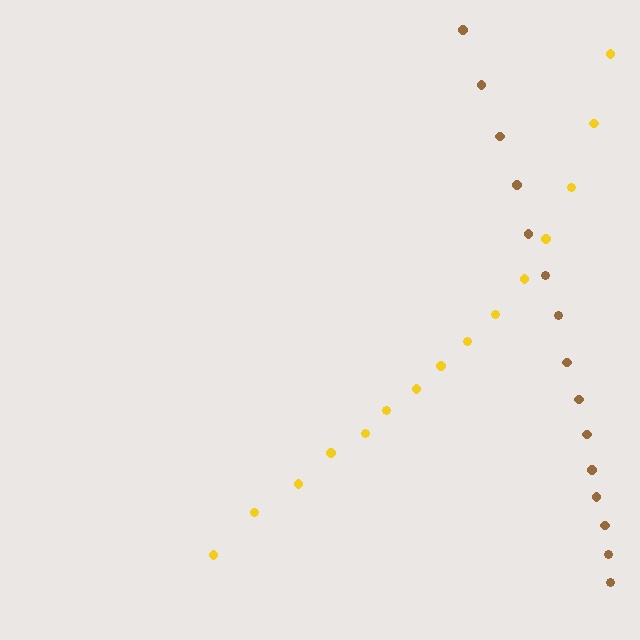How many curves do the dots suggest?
There are 2 distinct paths.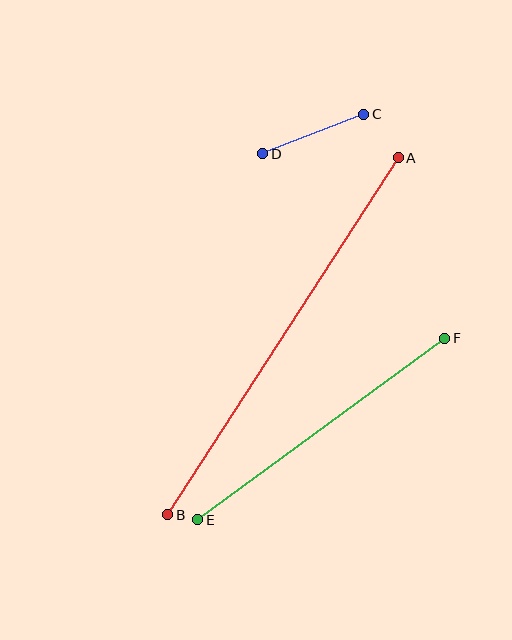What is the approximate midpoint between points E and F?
The midpoint is at approximately (321, 429) pixels.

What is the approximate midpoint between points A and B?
The midpoint is at approximately (283, 336) pixels.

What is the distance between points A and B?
The distance is approximately 425 pixels.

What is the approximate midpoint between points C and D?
The midpoint is at approximately (313, 134) pixels.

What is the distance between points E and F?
The distance is approximately 306 pixels.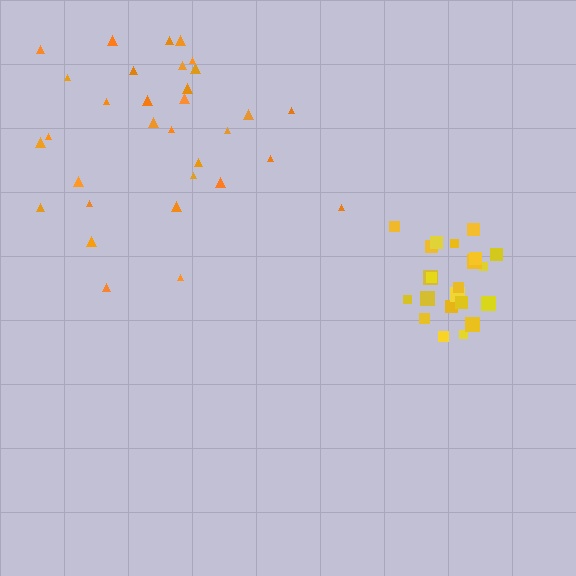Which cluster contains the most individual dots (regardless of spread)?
Orange (32).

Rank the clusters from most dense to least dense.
yellow, orange.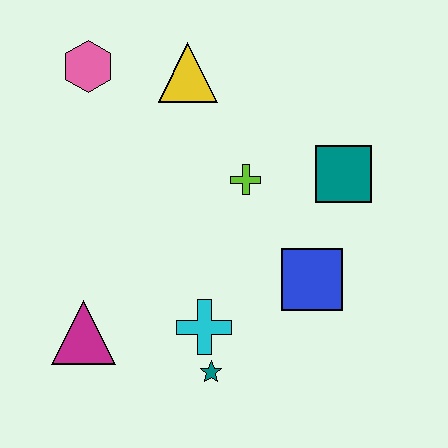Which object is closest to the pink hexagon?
The yellow triangle is closest to the pink hexagon.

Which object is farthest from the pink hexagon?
The teal star is farthest from the pink hexagon.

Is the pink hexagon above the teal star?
Yes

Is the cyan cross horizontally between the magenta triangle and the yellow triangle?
No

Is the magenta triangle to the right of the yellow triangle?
No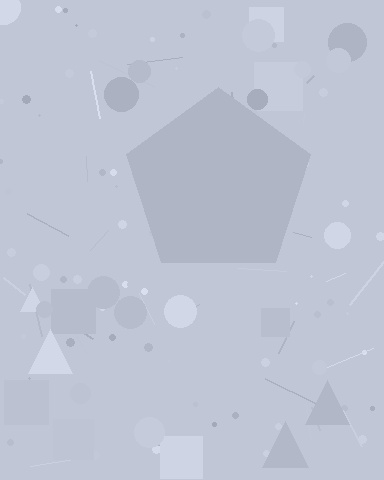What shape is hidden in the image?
A pentagon is hidden in the image.